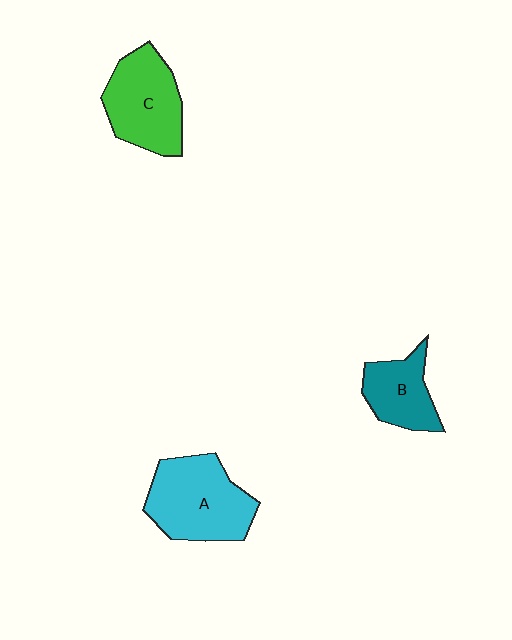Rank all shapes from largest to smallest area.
From largest to smallest: A (cyan), C (green), B (teal).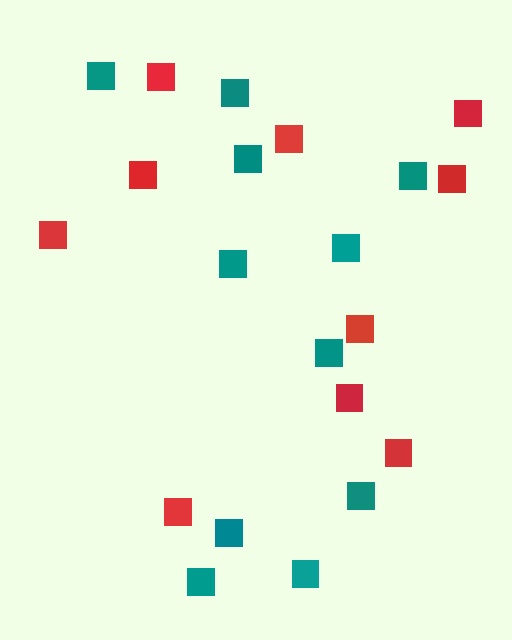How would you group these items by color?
There are 2 groups: one group of red squares (10) and one group of teal squares (11).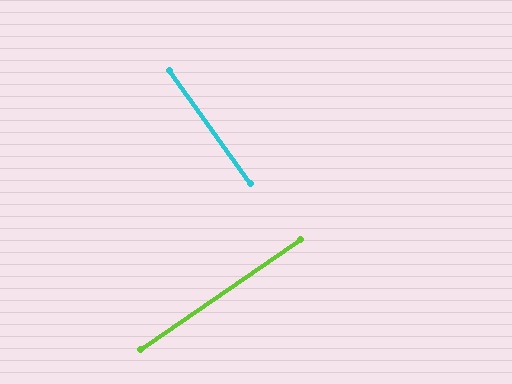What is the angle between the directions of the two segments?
Approximately 89 degrees.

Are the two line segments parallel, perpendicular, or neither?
Perpendicular — they meet at approximately 89°.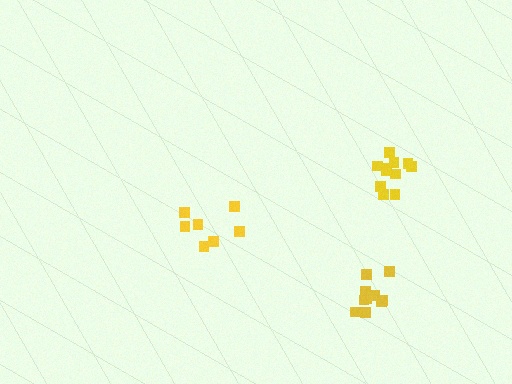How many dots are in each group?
Group 1: 7 dots, Group 2: 11 dots, Group 3: 10 dots (28 total).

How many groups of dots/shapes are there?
There are 3 groups.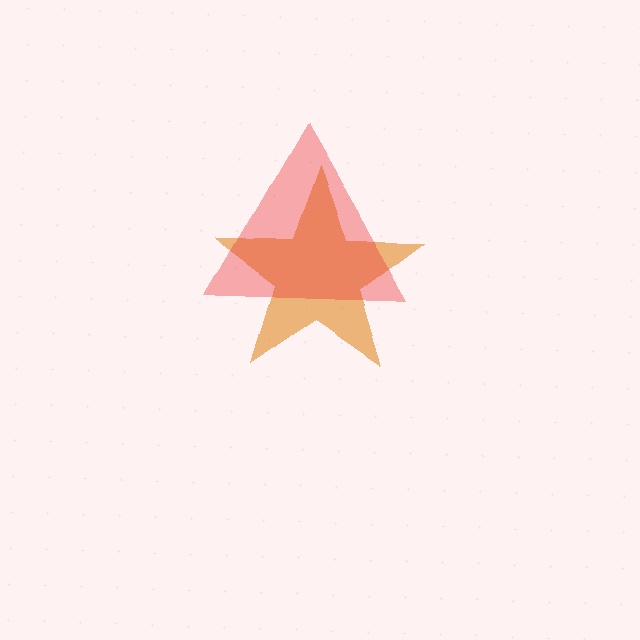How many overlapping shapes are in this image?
There are 2 overlapping shapes in the image.